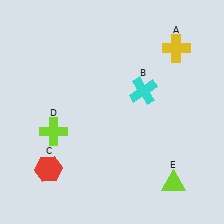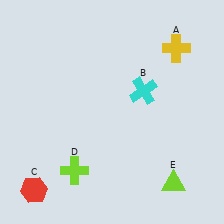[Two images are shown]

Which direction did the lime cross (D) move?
The lime cross (D) moved down.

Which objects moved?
The objects that moved are: the red hexagon (C), the lime cross (D).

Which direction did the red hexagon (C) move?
The red hexagon (C) moved down.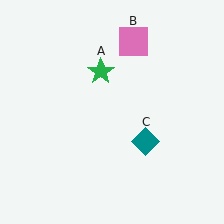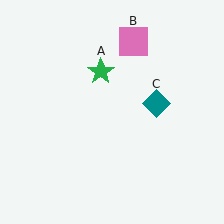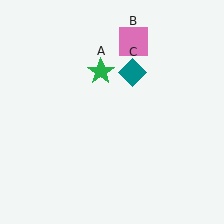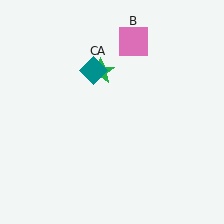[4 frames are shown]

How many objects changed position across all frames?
1 object changed position: teal diamond (object C).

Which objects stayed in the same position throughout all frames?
Green star (object A) and pink square (object B) remained stationary.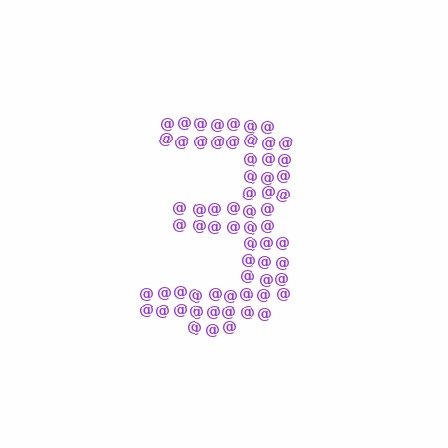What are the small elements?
The small elements are at signs.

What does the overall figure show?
The overall figure shows the digit 3.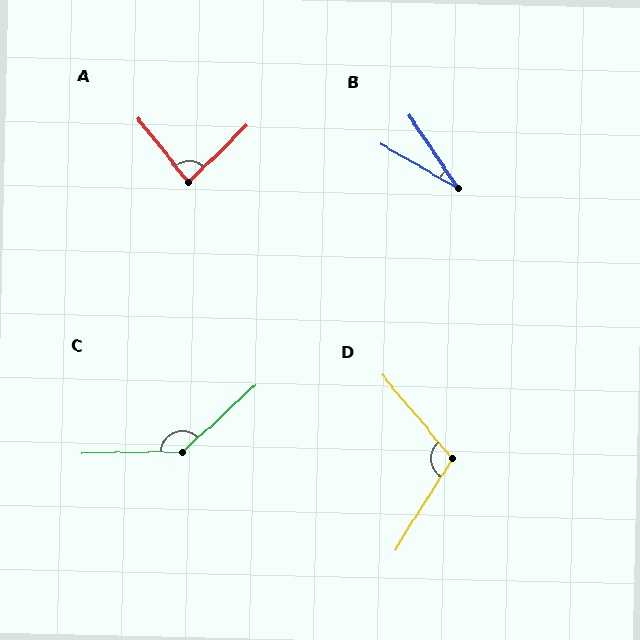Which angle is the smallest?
B, at approximately 26 degrees.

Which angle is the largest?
C, at approximately 138 degrees.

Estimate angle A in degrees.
Approximately 84 degrees.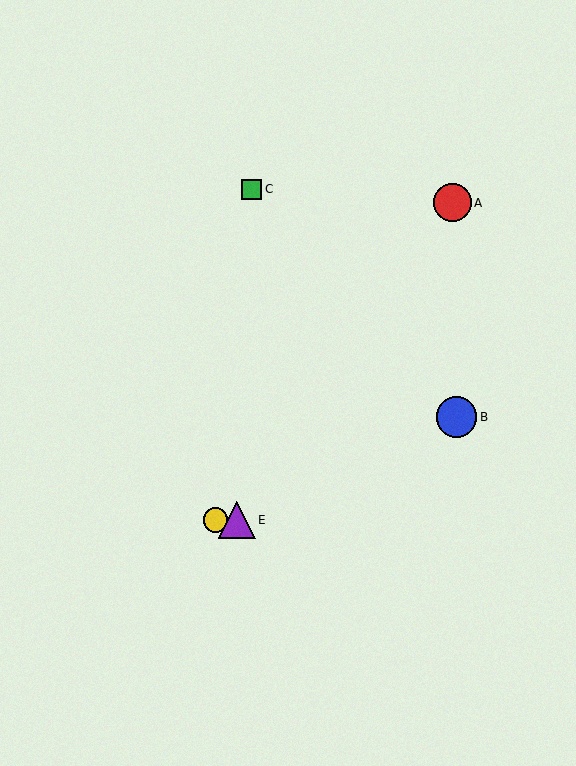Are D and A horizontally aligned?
No, D is at y≈520 and A is at y≈203.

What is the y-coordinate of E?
Object E is at y≈520.